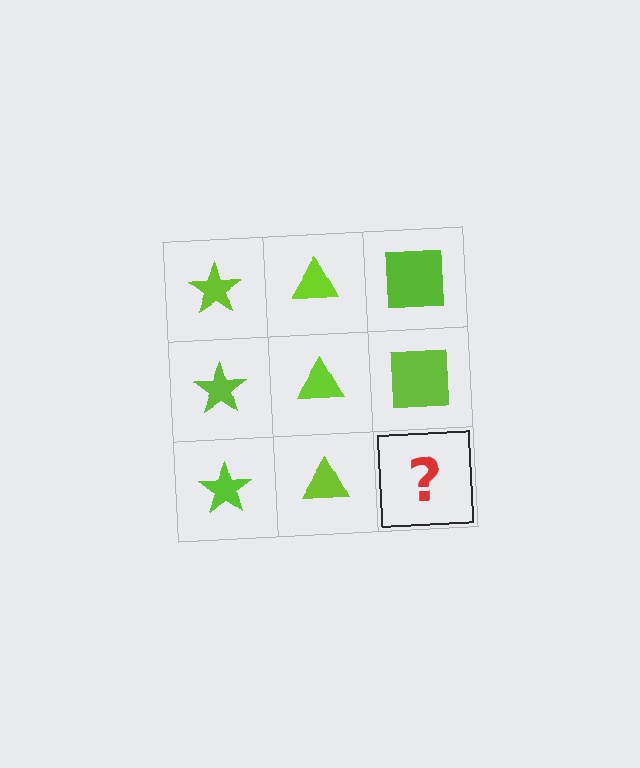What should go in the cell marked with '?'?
The missing cell should contain a lime square.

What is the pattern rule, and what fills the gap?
The rule is that each column has a consistent shape. The gap should be filled with a lime square.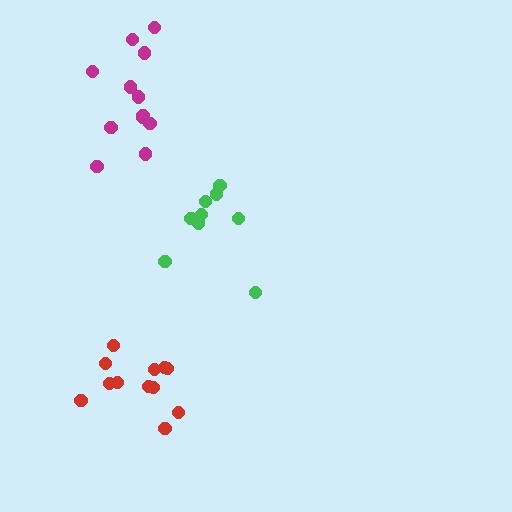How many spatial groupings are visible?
There are 3 spatial groupings.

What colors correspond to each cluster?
The clusters are colored: green, magenta, red.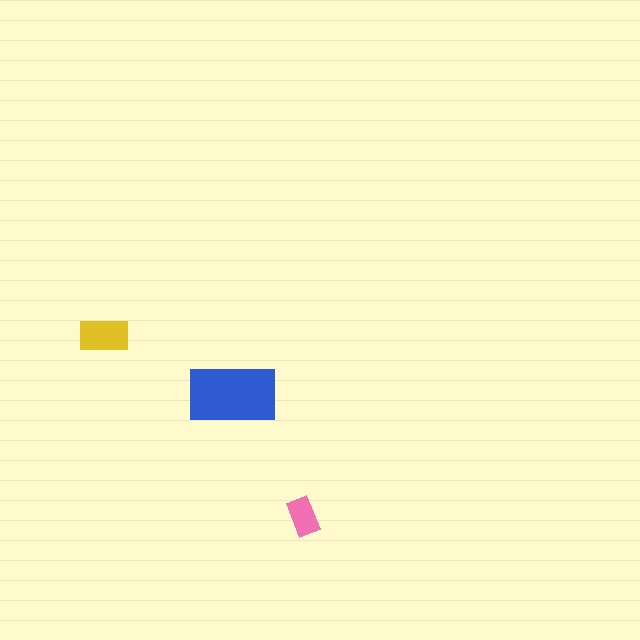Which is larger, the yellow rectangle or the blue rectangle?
The blue one.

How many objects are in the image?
There are 3 objects in the image.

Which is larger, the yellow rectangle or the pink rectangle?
The yellow one.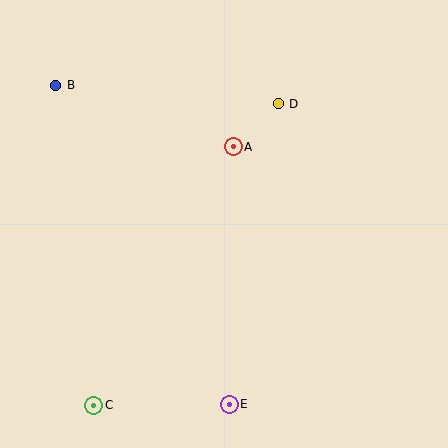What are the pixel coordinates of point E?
Point E is at (229, 404).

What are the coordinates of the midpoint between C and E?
The midpoint between C and E is at (161, 405).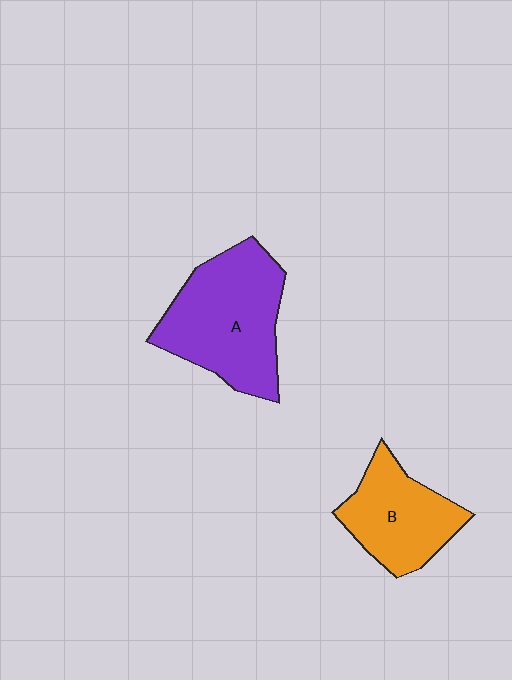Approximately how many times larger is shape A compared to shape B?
Approximately 1.5 times.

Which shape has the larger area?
Shape A (purple).